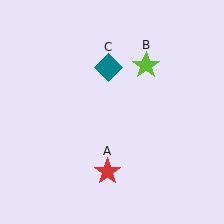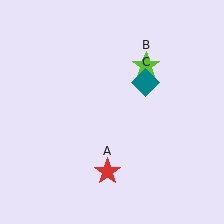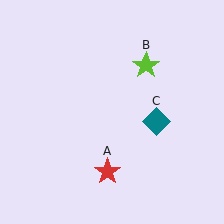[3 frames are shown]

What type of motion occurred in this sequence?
The teal diamond (object C) rotated clockwise around the center of the scene.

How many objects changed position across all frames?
1 object changed position: teal diamond (object C).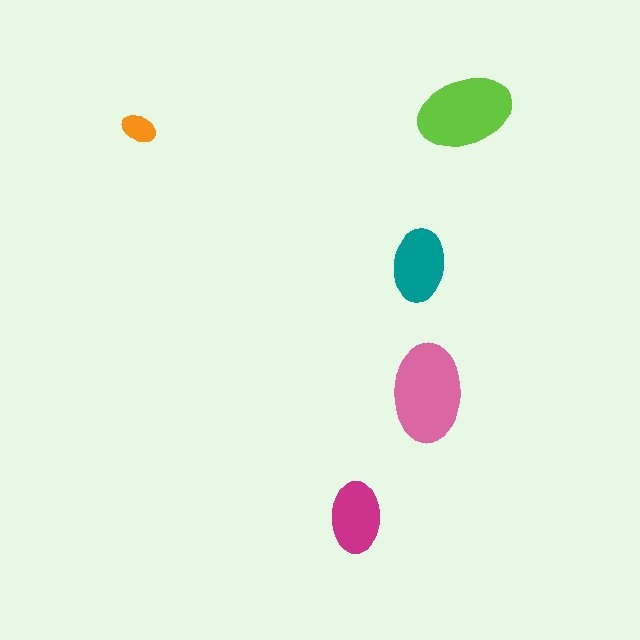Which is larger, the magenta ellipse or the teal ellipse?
The teal one.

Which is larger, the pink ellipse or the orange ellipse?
The pink one.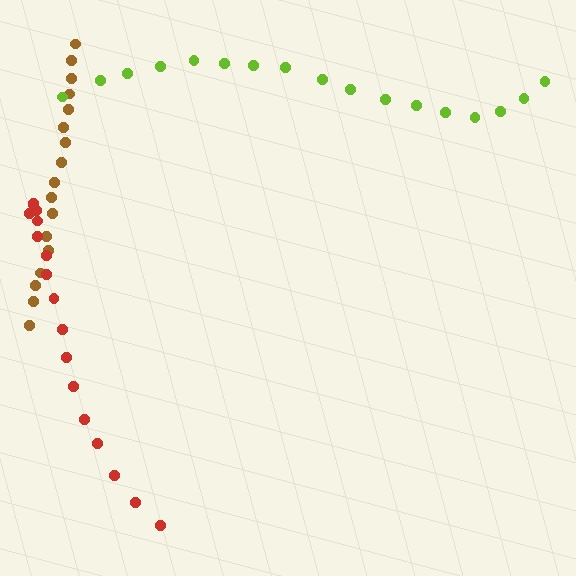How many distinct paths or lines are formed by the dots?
There are 3 distinct paths.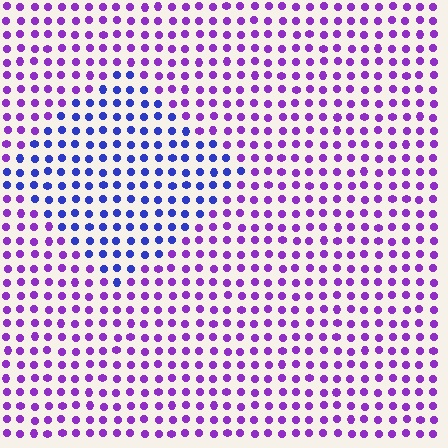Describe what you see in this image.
The image is filled with small purple elements in a uniform arrangement. A diamond-shaped region is visible where the elements are tinted to a slightly different hue, forming a subtle color boundary.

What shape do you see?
I see a diamond.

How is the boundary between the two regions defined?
The boundary is defined purely by a slight shift in hue (about 44 degrees). Spacing, size, and orientation are identical on both sides.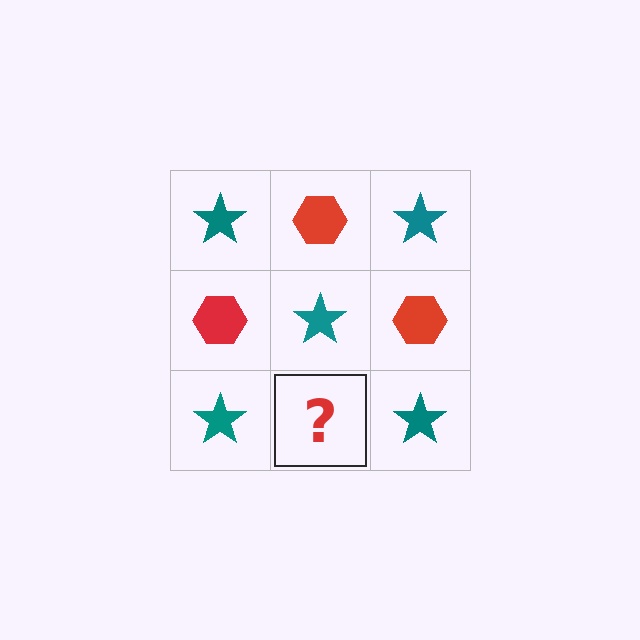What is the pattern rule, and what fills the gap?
The rule is that it alternates teal star and red hexagon in a checkerboard pattern. The gap should be filled with a red hexagon.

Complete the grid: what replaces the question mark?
The question mark should be replaced with a red hexagon.